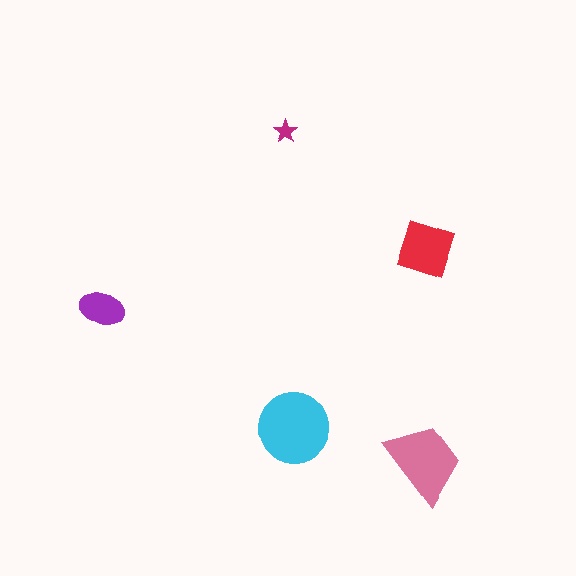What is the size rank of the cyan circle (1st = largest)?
1st.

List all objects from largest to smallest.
The cyan circle, the pink trapezoid, the red square, the purple ellipse, the magenta star.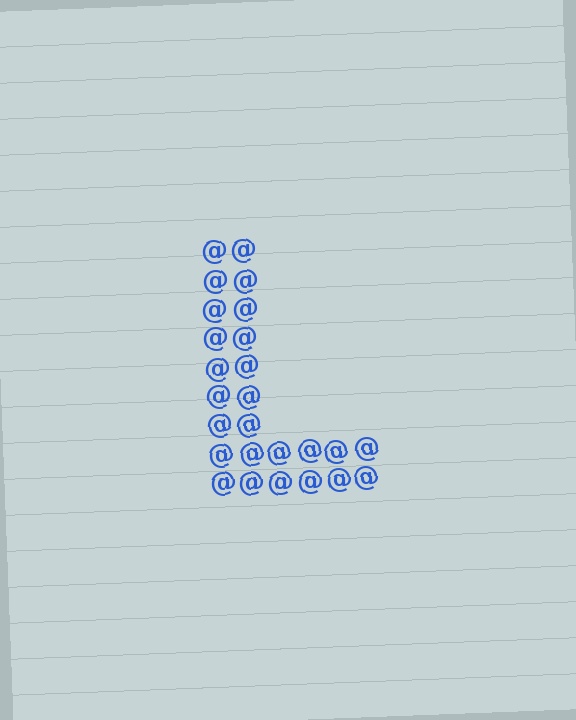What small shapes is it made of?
It is made of small at signs.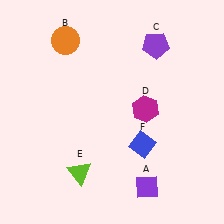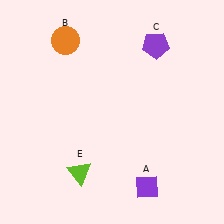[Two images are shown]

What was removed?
The blue diamond (F), the magenta hexagon (D) were removed in Image 2.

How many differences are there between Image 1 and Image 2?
There are 2 differences between the two images.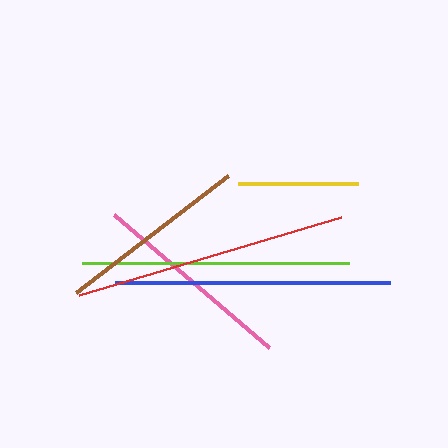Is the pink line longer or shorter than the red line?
The red line is longer than the pink line.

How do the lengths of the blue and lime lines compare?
The blue and lime lines are approximately the same length.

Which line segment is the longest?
The blue line is the longest at approximately 275 pixels.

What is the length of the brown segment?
The brown segment is approximately 192 pixels long.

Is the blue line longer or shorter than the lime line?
The blue line is longer than the lime line.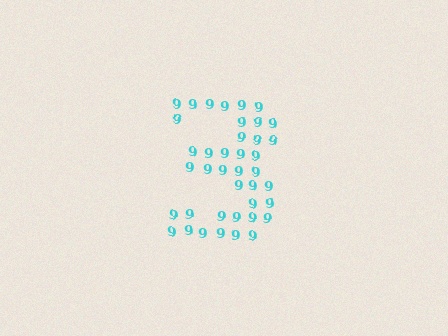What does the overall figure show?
The overall figure shows the digit 3.